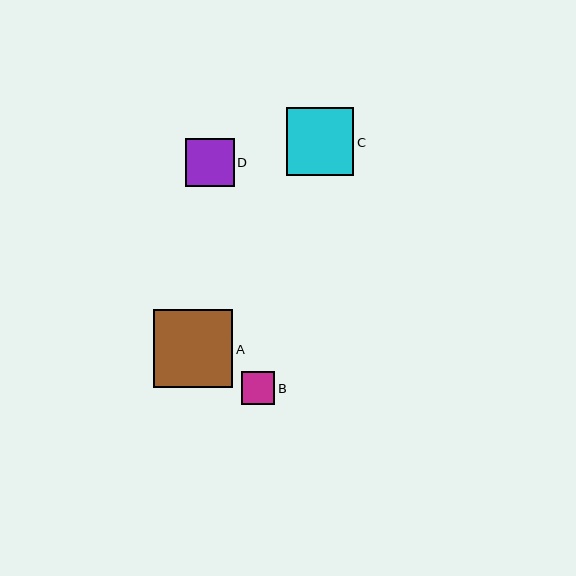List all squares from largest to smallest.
From largest to smallest: A, C, D, B.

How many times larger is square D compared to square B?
Square D is approximately 1.5 times the size of square B.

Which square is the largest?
Square A is the largest with a size of approximately 79 pixels.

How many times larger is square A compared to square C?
Square A is approximately 1.2 times the size of square C.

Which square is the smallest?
Square B is the smallest with a size of approximately 33 pixels.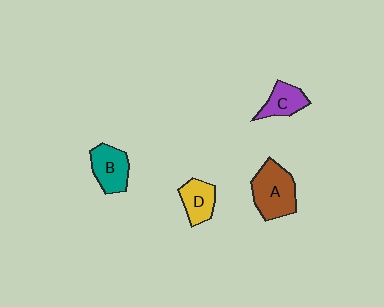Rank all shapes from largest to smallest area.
From largest to smallest: A (brown), B (teal), D (yellow), C (purple).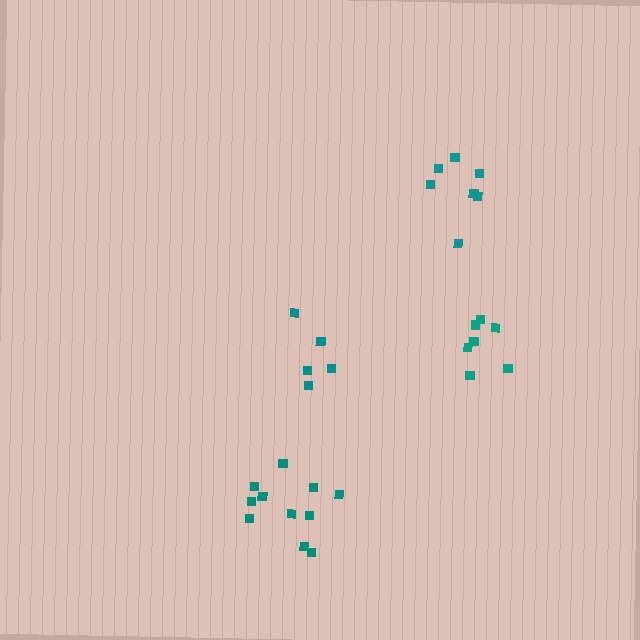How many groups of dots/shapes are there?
There are 4 groups.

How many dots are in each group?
Group 1: 11 dots, Group 2: 7 dots, Group 3: 7 dots, Group 4: 5 dots (30 total).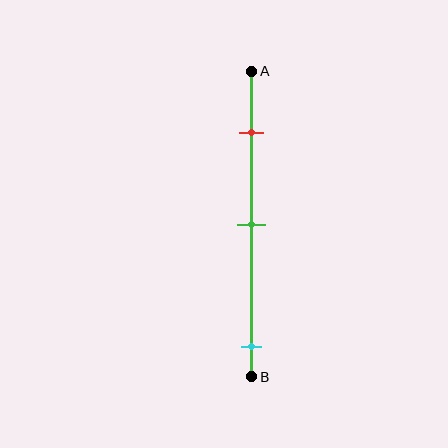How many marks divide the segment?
There are 3 marks dividing the segment.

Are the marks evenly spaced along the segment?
No, the marks are not evenly spaced.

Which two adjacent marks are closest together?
The red and green marks are the closest adjacent pair.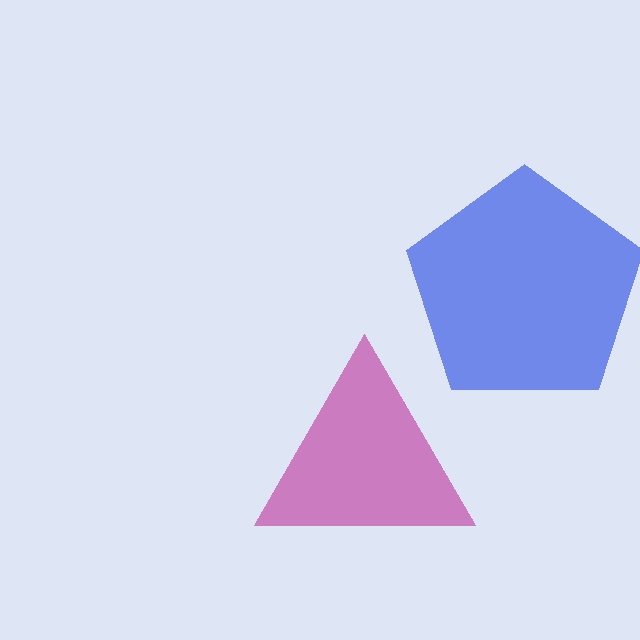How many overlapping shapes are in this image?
There are 2 overlapping shapes in the image.